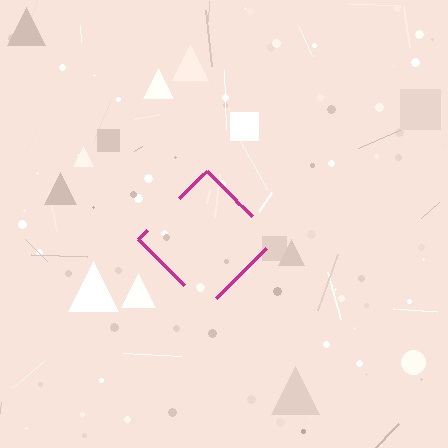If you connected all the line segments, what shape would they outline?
They would outline a diamond.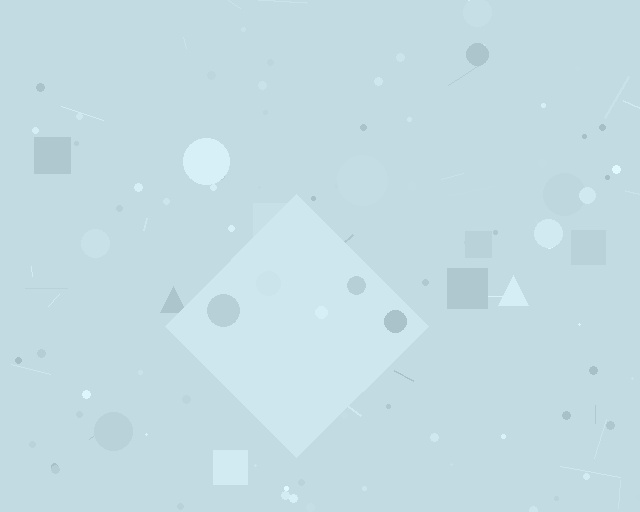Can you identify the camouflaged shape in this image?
The camouflaged shape is a diamond.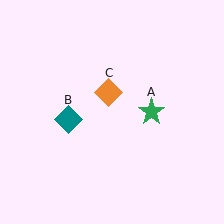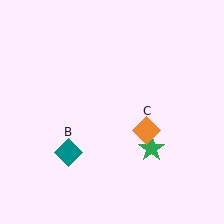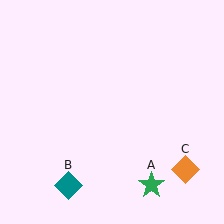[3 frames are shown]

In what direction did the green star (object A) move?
The green star (object A) moved down.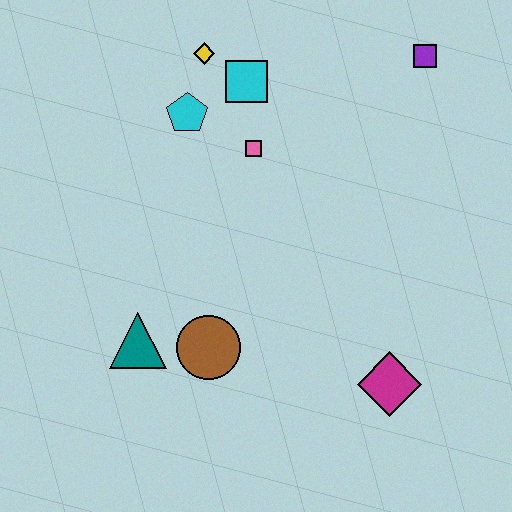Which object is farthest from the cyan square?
The magenta diamond is farthest from the cyan square.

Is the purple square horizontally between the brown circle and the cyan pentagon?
No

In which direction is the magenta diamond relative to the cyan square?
The magenta diamond is below the cyan square.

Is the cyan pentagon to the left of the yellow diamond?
Yes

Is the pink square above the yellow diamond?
No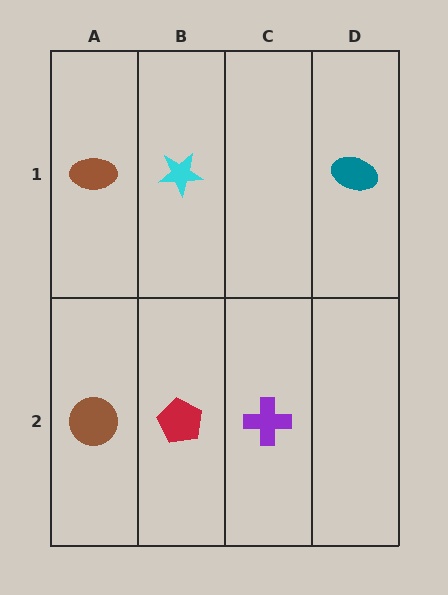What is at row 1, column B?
A cyan star.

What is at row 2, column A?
A brown circle.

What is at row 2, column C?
A purple cross.